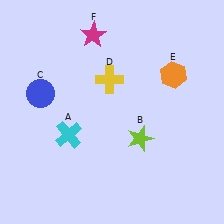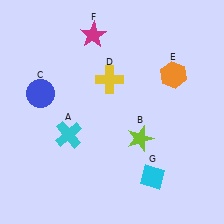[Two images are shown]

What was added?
A cyan diamond (G) was added in Image 2.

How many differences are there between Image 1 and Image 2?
There is 1 difference between the two images.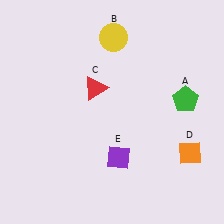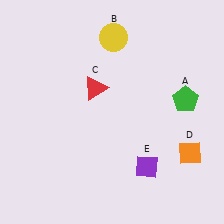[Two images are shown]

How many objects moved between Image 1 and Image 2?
1 object moved between the two images.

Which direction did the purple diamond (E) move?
The purple diamond (E) moved right.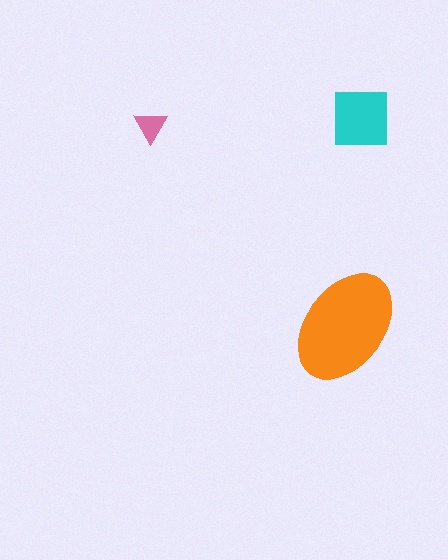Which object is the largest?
The orange ellipse.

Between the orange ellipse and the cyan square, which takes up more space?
The orange ellipse.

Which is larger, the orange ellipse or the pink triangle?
The orange ellipse.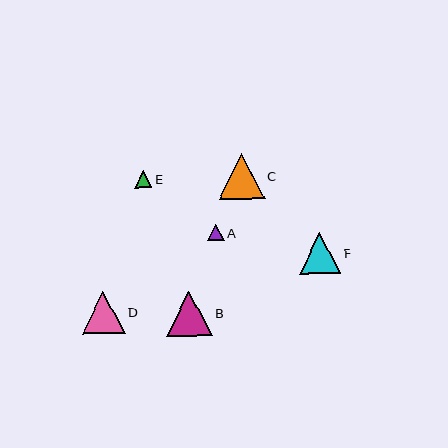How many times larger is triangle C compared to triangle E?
Triangle C is approximately 2.7 times the size of triangle E.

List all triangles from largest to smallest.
From largest to smallest: C, B, D, F, E, A.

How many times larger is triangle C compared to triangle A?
Triangle C is approximately 2.8 times the size of triangle A.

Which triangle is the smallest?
Triangle A is the smallest with a size of approximately 17 pixels.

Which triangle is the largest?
Triangle C is the largest with a size of approximately 46 pixels.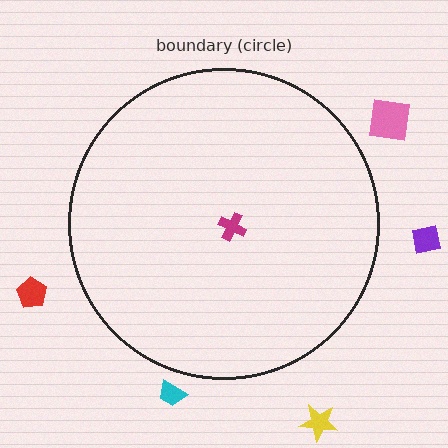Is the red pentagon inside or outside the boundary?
Outside.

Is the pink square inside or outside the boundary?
Outside.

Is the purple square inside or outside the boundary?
Outside.